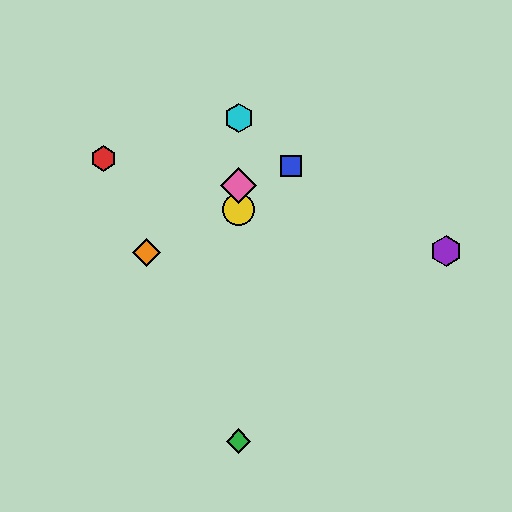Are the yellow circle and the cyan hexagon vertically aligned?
Yes, both are at x≈239.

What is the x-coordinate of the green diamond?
The green diamond is at x≈239.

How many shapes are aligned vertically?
4 shapes (the green diamond, the yellow circle, the cyan hexagon, the pink diamond) are aligned vertically.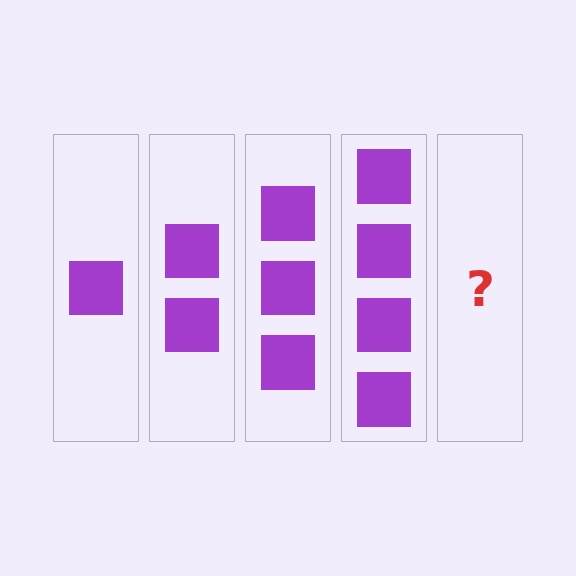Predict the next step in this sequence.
The next step is 5 squares.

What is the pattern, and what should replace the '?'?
The pattern is that each step adds one more square. The '?' should be 5 squares.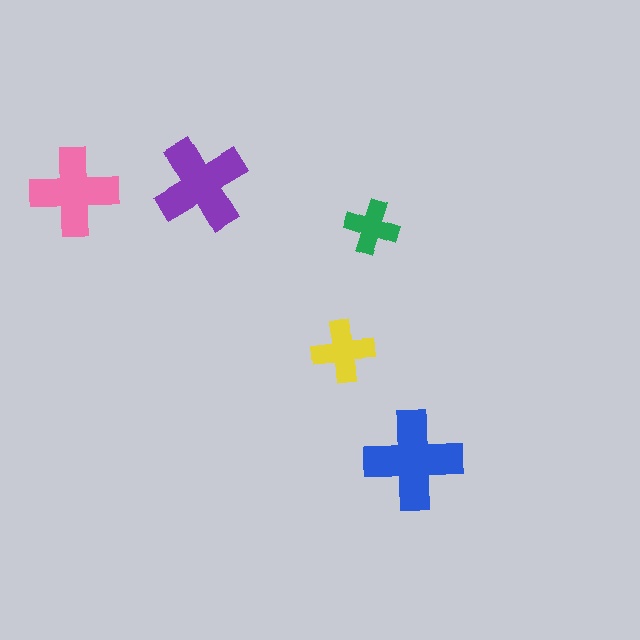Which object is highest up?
The purple cross is topmost.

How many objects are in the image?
There are 5 objects in the image.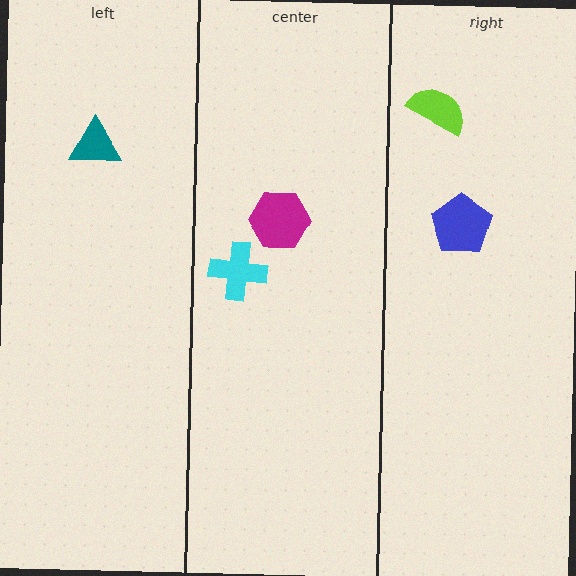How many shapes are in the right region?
2.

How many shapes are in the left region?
1.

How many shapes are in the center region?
2.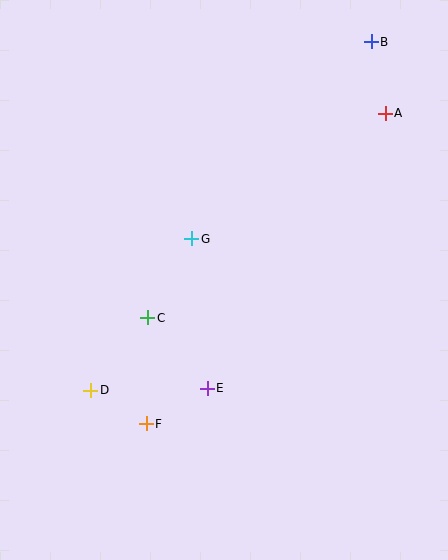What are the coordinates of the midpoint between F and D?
The midpoint between F and D is at (119, 407).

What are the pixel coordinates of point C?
Point C is at (148, 318).